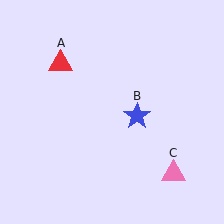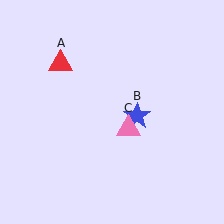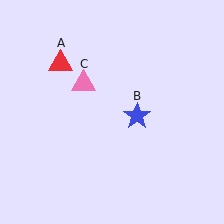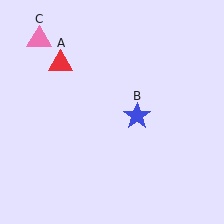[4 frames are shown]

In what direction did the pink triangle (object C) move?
The pink triangle (object C) moved up and to the left.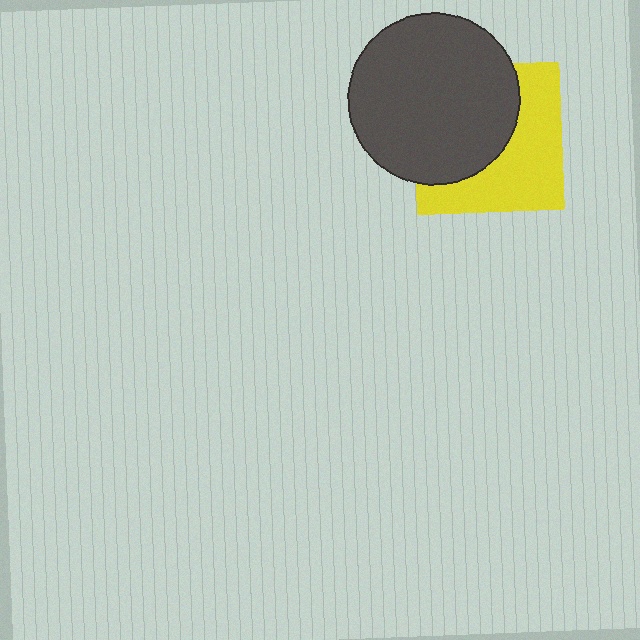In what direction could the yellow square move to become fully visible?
The yellow square could move toward the lower-right. That would shift it out from behind the dark gray circle entirely.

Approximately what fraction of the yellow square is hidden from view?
Roughly 50% of the yellow square is hidden behind the dark gray circle.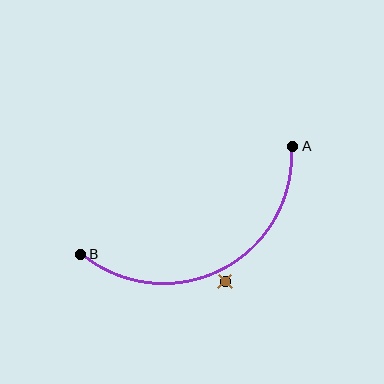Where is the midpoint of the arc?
The arc midpoint is the point on the curve farthest from the straight line joining A and B. It sits below that line.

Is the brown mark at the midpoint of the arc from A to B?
No — the brown mark does not lie on the arc at all. It sits slightly outside the curve.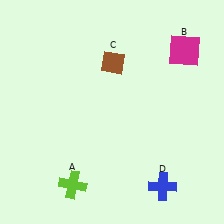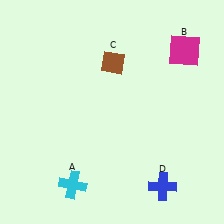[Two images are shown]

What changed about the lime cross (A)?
In Image 1, A is lime. In Image 2, it changed to cyan.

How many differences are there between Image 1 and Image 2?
There is 1 difference between the two images.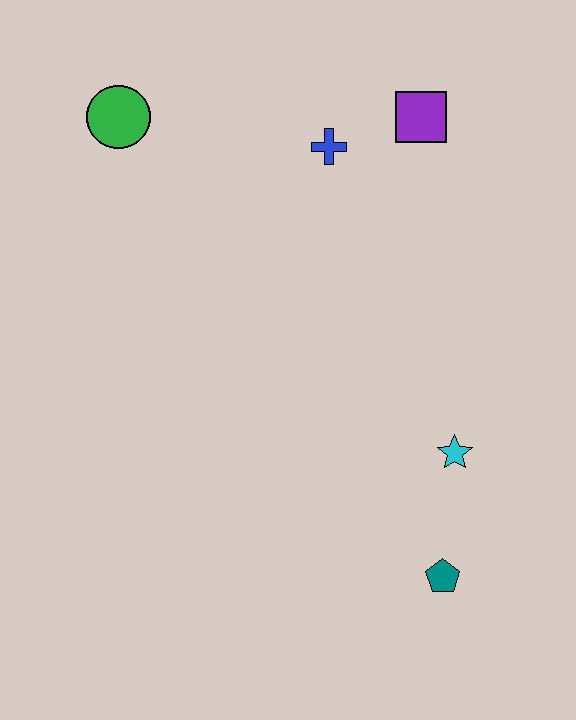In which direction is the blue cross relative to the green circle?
The blue cross is to the right of the green circle.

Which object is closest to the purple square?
The blue cross is closest to the purple square.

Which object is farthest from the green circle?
The teal pentagon is farthest from the green circle.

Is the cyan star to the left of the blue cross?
No